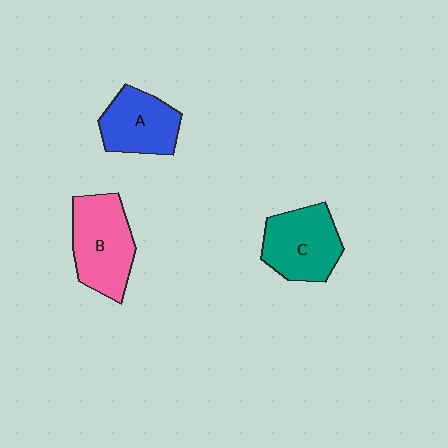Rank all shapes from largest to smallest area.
From largest to smallest: B (pink), C (teal), A (blue).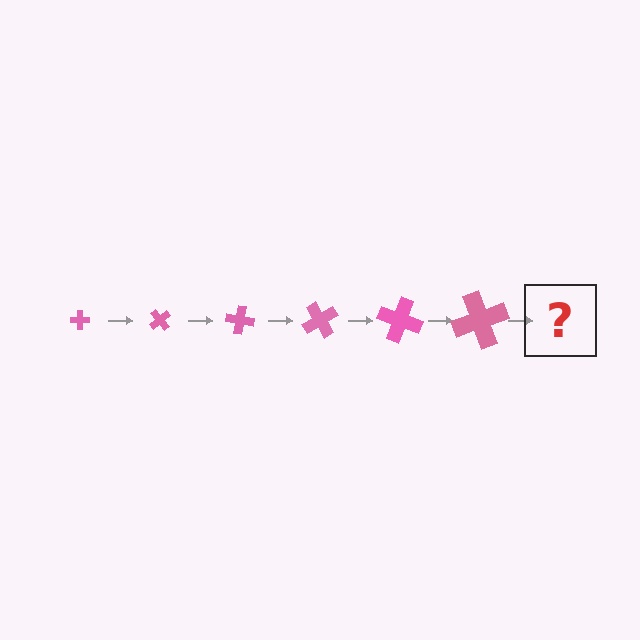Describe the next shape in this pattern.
It should be a cross, larger than the previous one and rotated 300 degrees from the start.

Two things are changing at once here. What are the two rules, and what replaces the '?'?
The two rules are that the cross grows larger each step and it rotates 50 degrees each step. The '?' should be a cross, larger than the previous one and rotated 300 degrees from the start.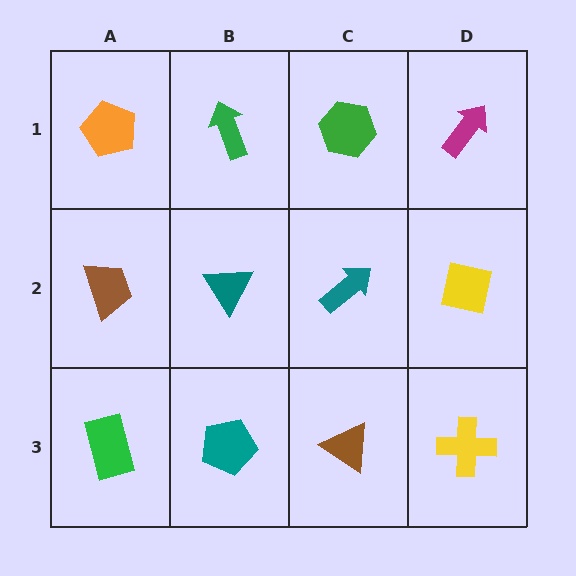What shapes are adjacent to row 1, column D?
A yellow square (row 2, column D), a green hexagon (row 1, column C).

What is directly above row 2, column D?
A magenta arrow.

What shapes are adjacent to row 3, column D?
A yellow square (row 2, column D), a brown triangle (row 3, column C).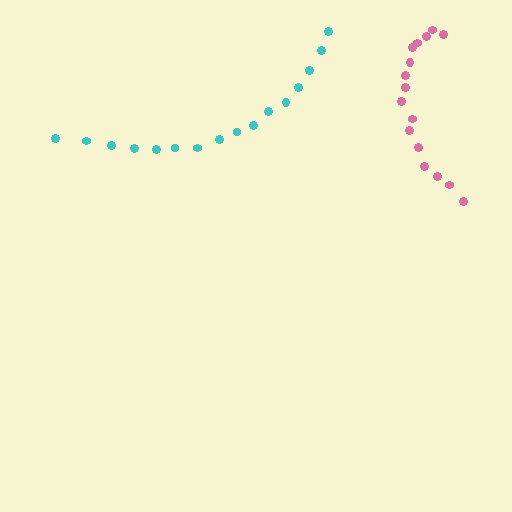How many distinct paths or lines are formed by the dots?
There are 2 distinct paths.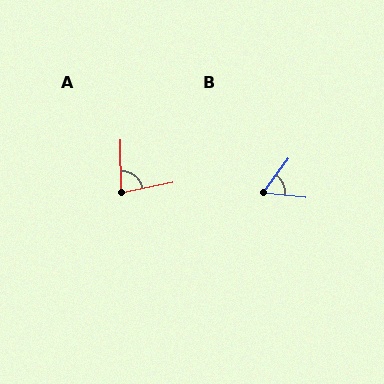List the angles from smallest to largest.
B (59°), A (79°).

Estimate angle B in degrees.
Approximately 59 degrees.